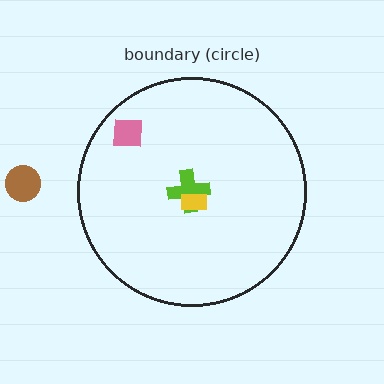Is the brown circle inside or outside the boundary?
Outside.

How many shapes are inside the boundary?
3 inside, 1 outside.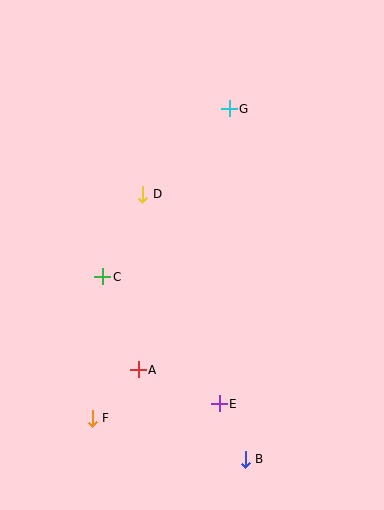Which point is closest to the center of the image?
Point D at (143, 194) is closest to the center.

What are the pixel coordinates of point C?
Point C is at (103, 277).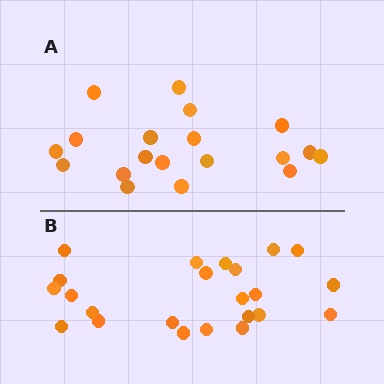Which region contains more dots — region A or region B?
Region B (the bottom region) has more dots.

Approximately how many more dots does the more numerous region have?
Region B has about 4 more dots than region A.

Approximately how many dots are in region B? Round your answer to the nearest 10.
About 20 dots. (The exact count is 23, which rounds to 20.)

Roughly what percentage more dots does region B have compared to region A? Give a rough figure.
About 20% more.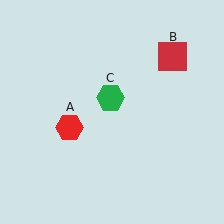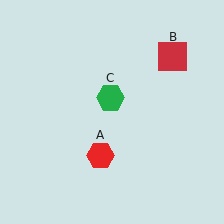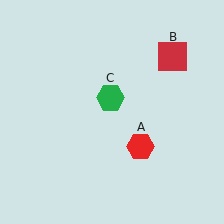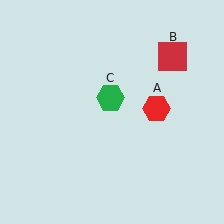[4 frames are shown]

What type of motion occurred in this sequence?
The red hexagon (object A) rotated counterclockwise around the center of the scene.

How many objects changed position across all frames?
1 object changed position: red hexagon (object A).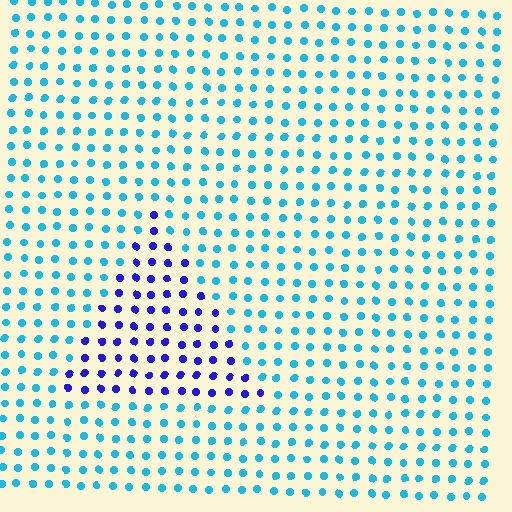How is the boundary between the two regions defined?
The boundary is defined purely by a slight shift in hue (about 52 degrees). Spacing, size, and orientation are identical on both sides.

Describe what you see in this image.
The image is filled with small cyan elements in a uniform arrangement. A triangle-shaped region is visible where the elements are tinted to a slightly different hue, forming a subtle color boundary.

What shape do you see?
I see a triangle.